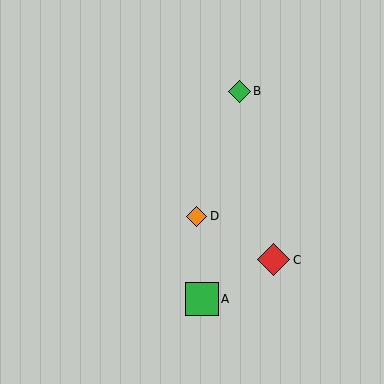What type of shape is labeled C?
Shape C is a red diamond.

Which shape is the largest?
The green square (labeled A) is the largest.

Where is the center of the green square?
The center of the green square is at (202, 299).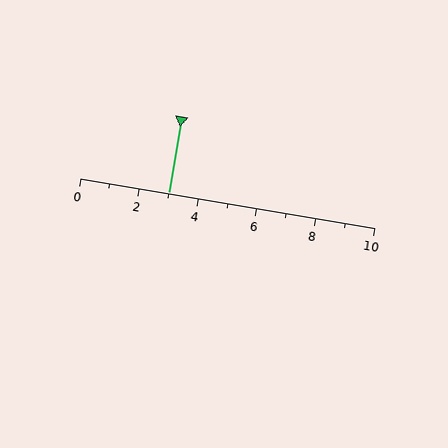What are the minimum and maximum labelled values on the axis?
The axis runs from 0 to 10.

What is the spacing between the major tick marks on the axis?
The major ticks are spaced 2 apart.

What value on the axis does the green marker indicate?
The marker indicates approximately 3.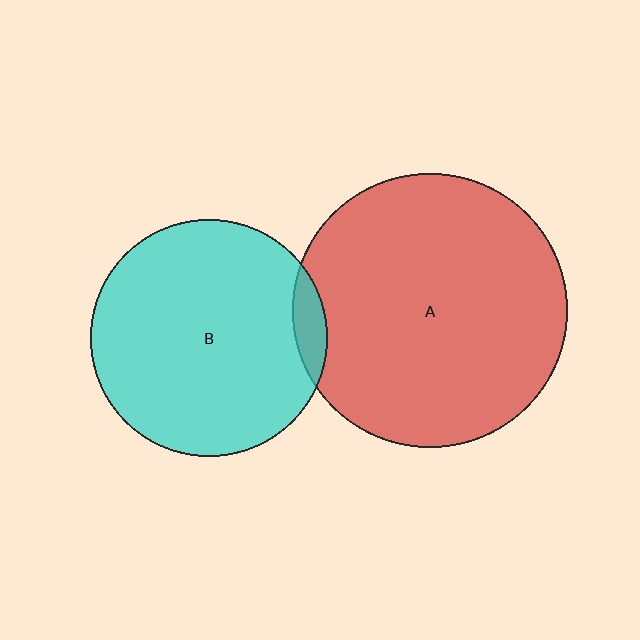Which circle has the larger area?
Circle A (red).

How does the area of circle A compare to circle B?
Approximately 1.3 times.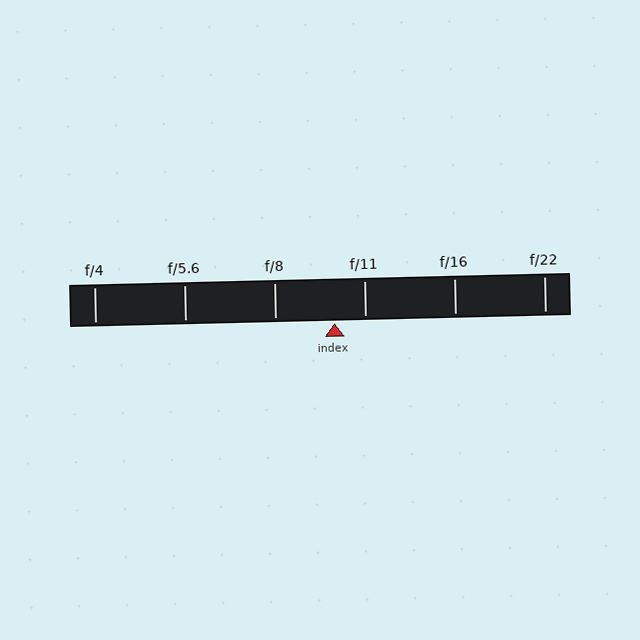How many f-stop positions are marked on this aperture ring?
There are 6 f-stop positions marked.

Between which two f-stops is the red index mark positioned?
The index mark is between f/8 and f/11.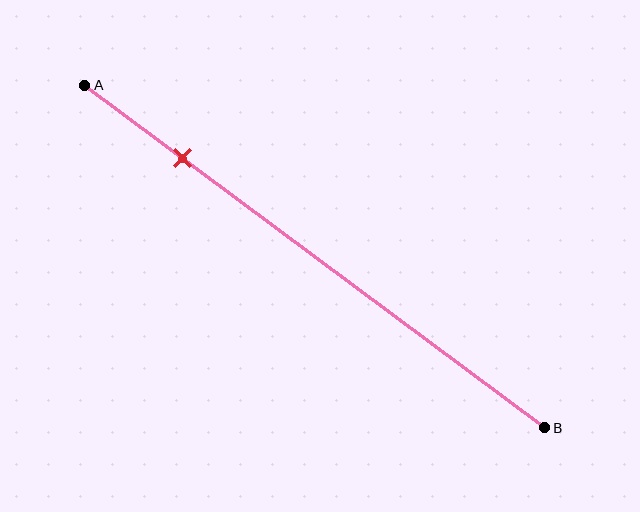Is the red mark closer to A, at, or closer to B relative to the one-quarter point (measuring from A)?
The red mark is closer to point A than the one-quarter point of segment AB.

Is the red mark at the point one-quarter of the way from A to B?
No, the mark is at about 20% from A, not at the 25% one-quarter point.